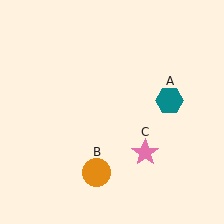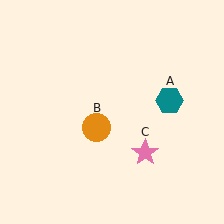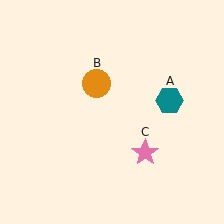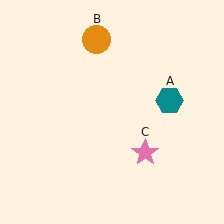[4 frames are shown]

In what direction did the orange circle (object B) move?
The orange circle (object B) moved up.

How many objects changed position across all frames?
1 object changed position: orange circle (object B).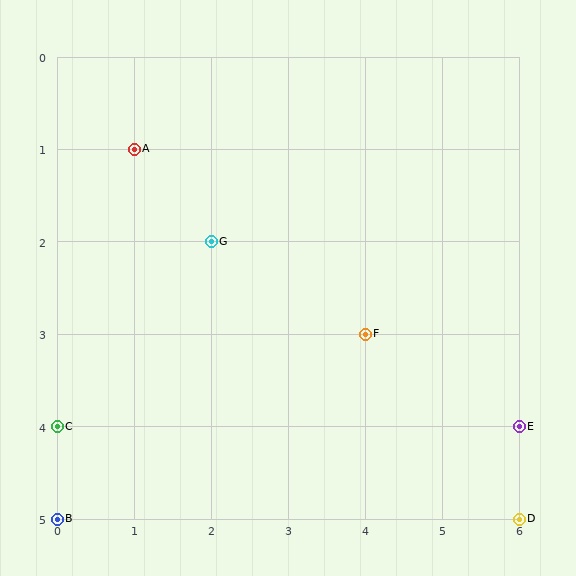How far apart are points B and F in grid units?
Points B and F are 4 columns and 2 rows apart (about 4.5 grid units diagonally).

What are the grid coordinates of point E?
Point E is at grid coordinates (6, 4).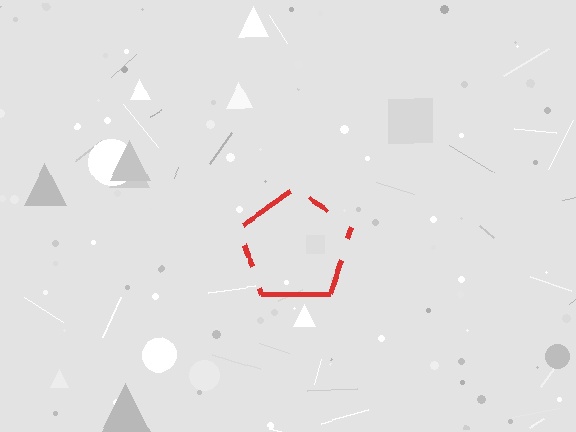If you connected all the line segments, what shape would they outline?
They would outline a pentagon.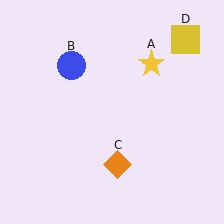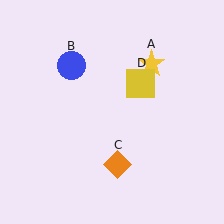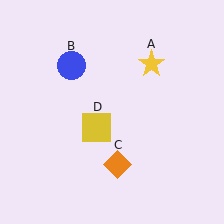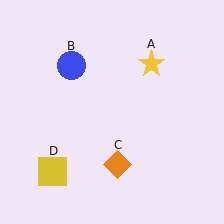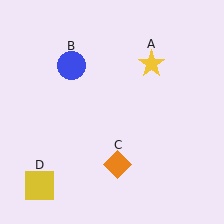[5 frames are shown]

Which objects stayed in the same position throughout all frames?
Yellow star (object A) and blue circle (object B) and orange diamond (object C) remained stationary.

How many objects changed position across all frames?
1 object changed position: yellow square (object D).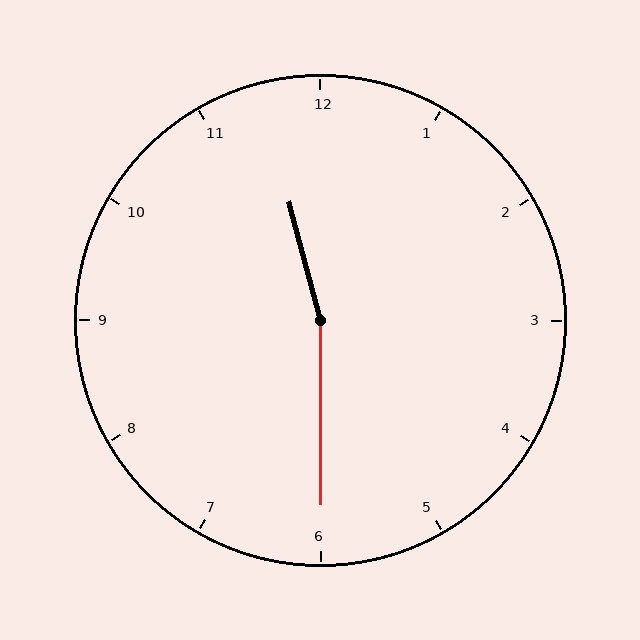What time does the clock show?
11:30.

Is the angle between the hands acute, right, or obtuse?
It is obtuse.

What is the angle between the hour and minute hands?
Approximately 165 degrees.